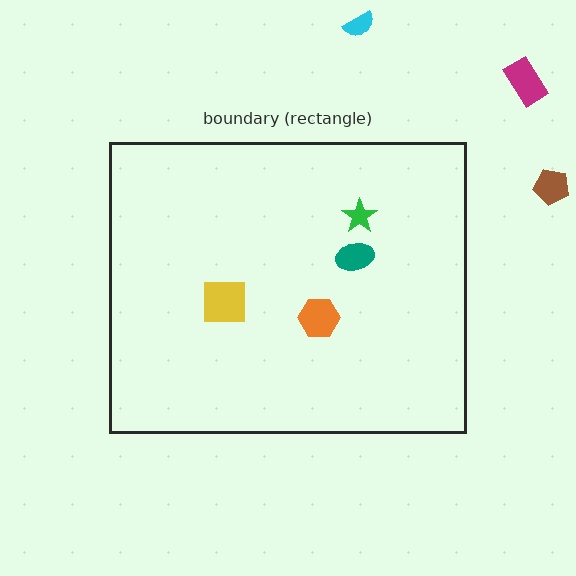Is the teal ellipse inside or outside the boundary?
Inside.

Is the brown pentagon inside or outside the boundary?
Outside.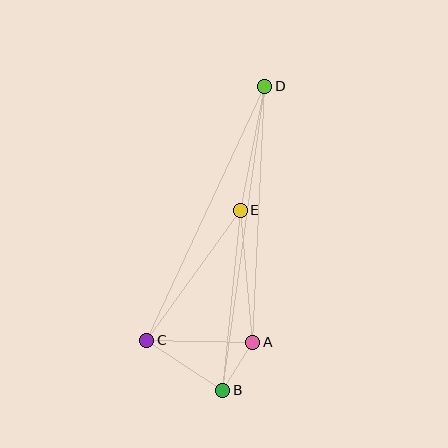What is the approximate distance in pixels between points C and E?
The distance between C and E is approximately 160 pixels.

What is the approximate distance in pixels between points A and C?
The distance between A and C is approximately 106 pixels.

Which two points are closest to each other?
Points A and B are closest to each other.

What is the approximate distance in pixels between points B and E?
The distance between B and E is approximately 181 pixels.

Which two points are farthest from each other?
Points B and D are farthest from each other.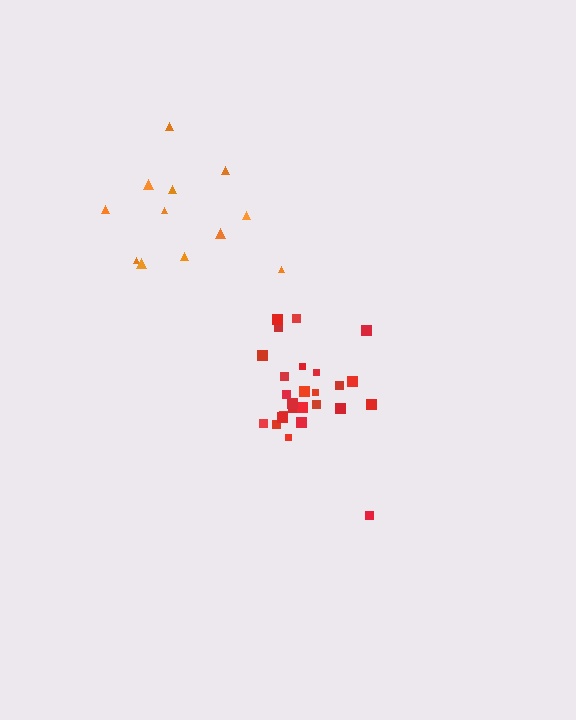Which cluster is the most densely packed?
Red.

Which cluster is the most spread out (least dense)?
Orange.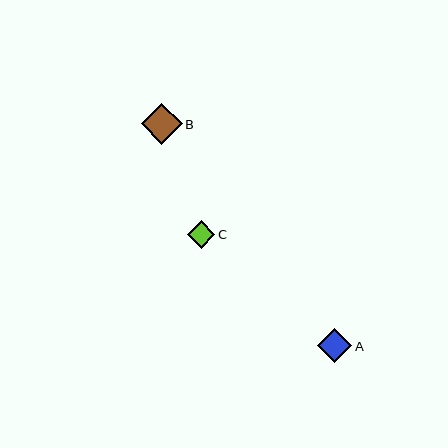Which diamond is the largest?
Diamond B is the largest with a size of approximately 41 pixels.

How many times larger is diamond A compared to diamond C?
Diamond A is approximately 1.2 times the size of diamond C.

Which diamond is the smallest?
Diamond C is the smallest with a size of approximately 28 pixels.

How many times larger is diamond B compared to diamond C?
Diamond B is approximately 1.5 times the size of diamond C.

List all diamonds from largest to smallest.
From largest to smallest: B, A, C.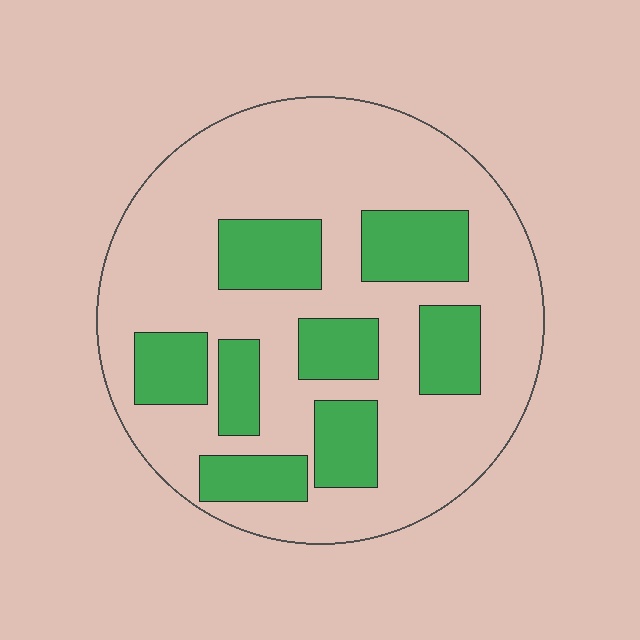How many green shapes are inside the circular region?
8.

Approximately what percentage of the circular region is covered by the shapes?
Approximately 30%.